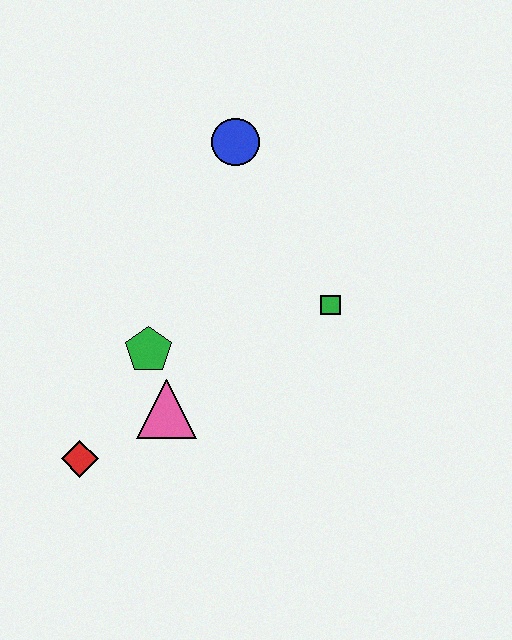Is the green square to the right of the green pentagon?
Yes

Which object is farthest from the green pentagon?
The blue circle is farthest from the green pentagon.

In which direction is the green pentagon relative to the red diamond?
The green pentagon is above the red diamond.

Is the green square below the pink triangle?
No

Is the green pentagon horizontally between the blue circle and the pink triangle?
No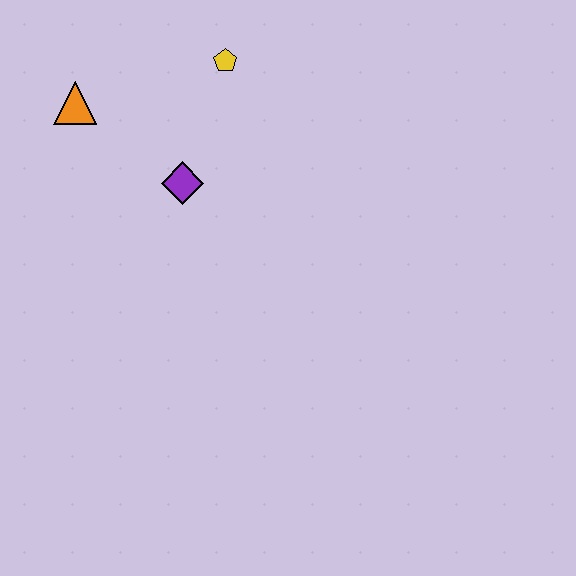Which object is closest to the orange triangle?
The purple diamond is closest to the orange triangle.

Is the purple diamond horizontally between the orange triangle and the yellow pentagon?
Yes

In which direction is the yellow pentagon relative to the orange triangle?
The yellow pentagon is to the right of the orange triangle.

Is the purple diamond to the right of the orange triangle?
Yes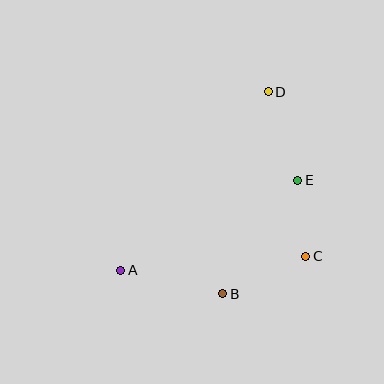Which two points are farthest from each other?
Points A and D are farthest from each other.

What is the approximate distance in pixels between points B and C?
The distance between B and C is approximately 91 pixels.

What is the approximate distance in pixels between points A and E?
The distance between A and E is approximately 198 pixels.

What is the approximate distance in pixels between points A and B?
The distance between A and B is approximately 104 pixels.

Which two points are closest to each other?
Points C and E are closest to each other.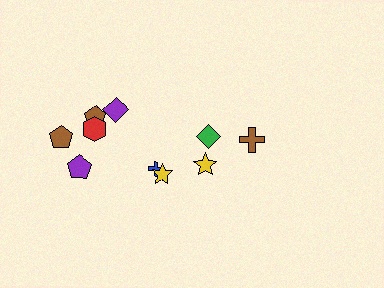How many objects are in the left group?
There are 7 objects.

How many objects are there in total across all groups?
There are 10 objects.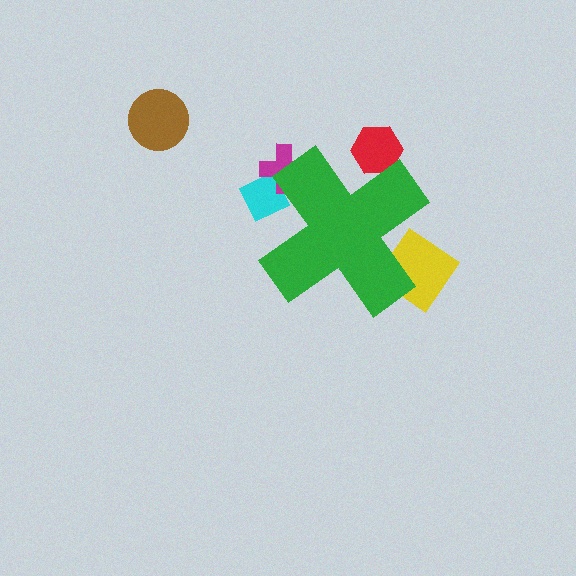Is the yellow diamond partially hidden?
Yes, the yellow diamond is partially hidden behind the green cross.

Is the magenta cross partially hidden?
Yes, the magenta cross is partially hidden behind the green cross.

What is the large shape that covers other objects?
A green cross.